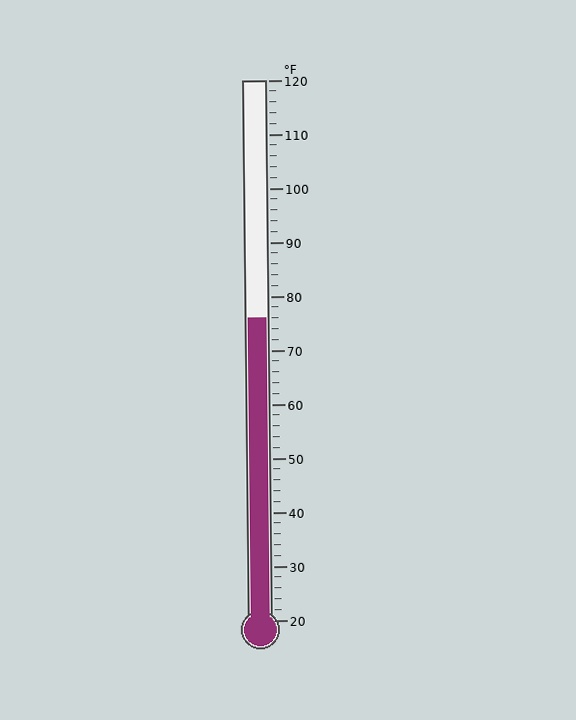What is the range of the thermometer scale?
The thermometer scale ranges from 20°F to 120°F.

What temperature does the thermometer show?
The thermometer shows approximately 76°F.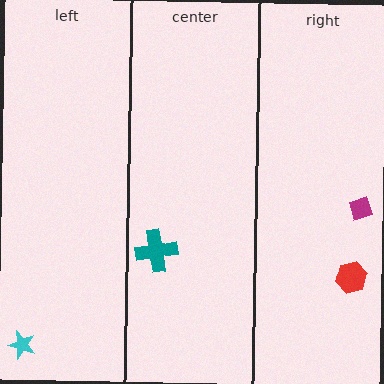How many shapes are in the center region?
1.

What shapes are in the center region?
The teal cross.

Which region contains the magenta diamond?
The right region.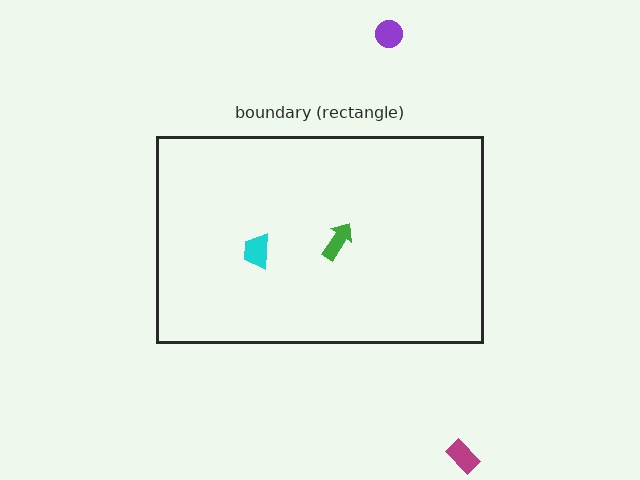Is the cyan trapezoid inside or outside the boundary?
Inside.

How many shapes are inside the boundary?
2 inside, 2 outside.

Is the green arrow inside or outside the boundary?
Inside.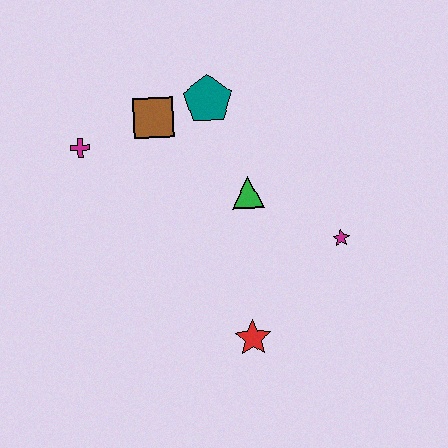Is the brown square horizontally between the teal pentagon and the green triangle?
No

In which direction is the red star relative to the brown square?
The red star is below the brown square.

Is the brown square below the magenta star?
No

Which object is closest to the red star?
The magenta star is closest to the red star.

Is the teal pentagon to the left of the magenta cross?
No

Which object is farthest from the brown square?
The red star is farthest from the brown square.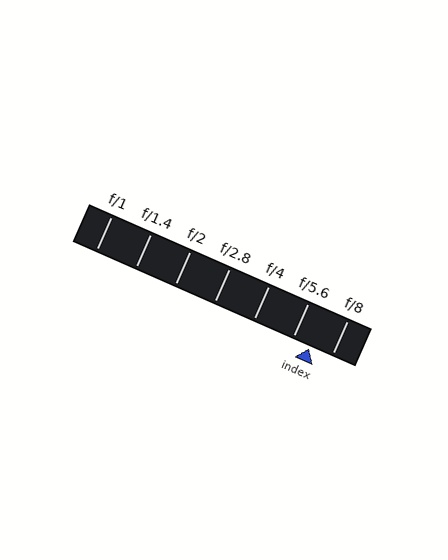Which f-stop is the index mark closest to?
The index mark is closest to f/5.6.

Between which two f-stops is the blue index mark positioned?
The index mark is between f/5.6 and f/8.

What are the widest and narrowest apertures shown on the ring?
The widest aperture shown is f/1 and the narrowest is f/8.